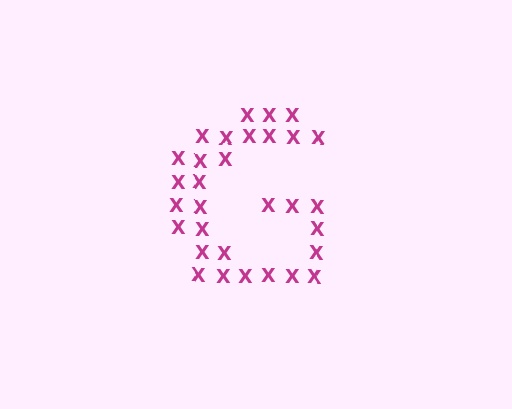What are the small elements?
The small elements are letter X's.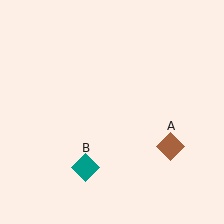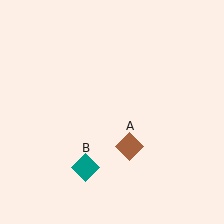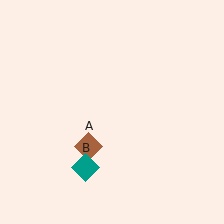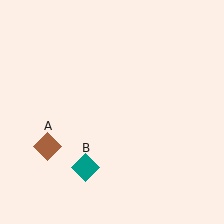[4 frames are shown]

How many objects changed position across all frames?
1 object changed position: brown diamond (object A).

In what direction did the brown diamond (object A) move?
The brown diamond (object A) moved left.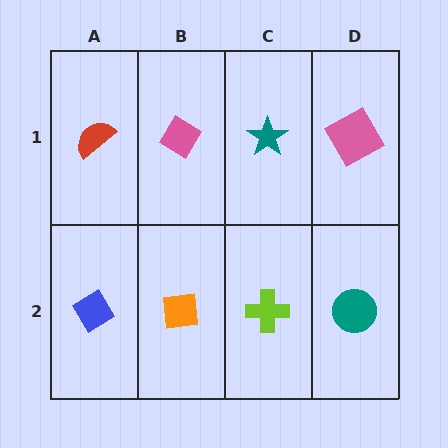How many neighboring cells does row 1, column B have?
3.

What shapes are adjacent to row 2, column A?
A red semicircle (row 1, column A), an orange square (row 2, column B).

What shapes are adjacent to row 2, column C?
A teal star (row 1, column C), an orange square (row 2, column B), a teal circle (row 2, column D).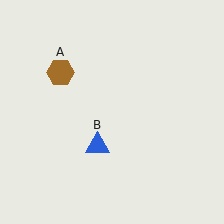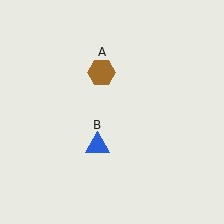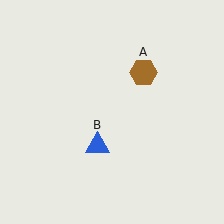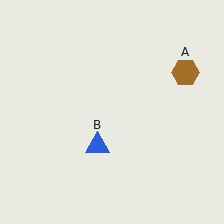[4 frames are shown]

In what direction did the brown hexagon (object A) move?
The brown hexagon (object A) moved right.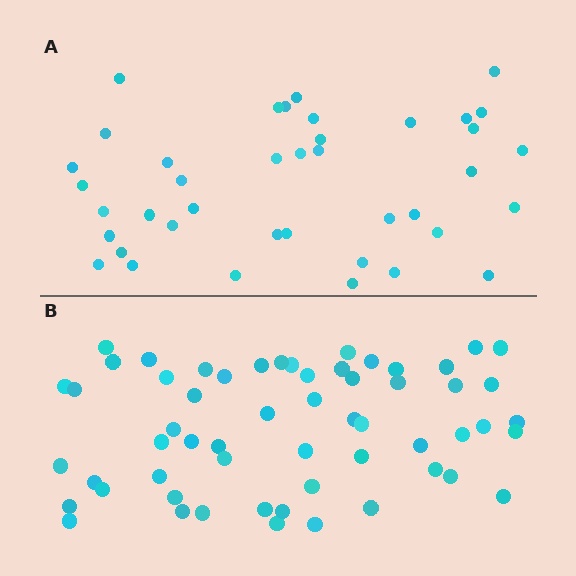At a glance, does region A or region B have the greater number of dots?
Region B (the bottom region) has more dots.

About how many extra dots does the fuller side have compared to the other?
Region B has approximately 20 more dots than region A.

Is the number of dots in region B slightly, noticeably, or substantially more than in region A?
Region B has substantially more. The ratio is roughly 1.4 to 1.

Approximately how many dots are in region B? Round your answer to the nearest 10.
About 60 dots. (The exact count is 58, which rounds to 60.)